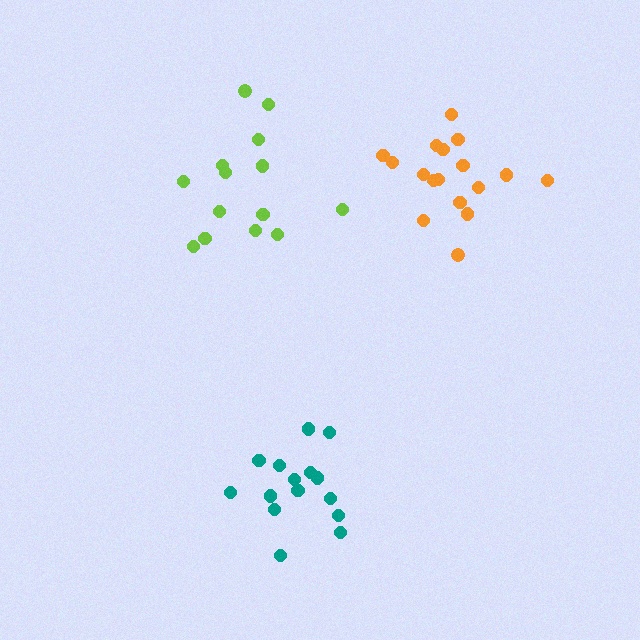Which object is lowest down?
The teal cluster is bottommost.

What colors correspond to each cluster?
The clusters are colored: teal, orange, lime.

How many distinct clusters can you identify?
There are 3 distinct clusters.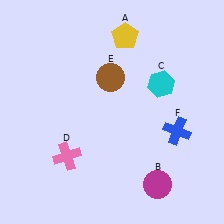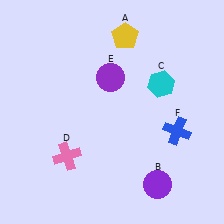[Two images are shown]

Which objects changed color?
B changed from magenta to purple. E changed from brown to purple.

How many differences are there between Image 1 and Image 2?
There are 2 differences between the two images.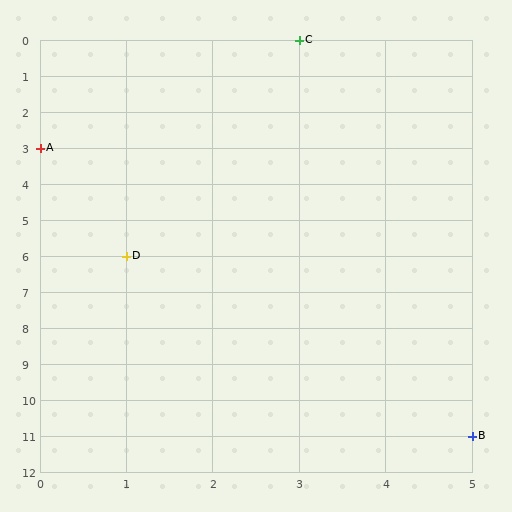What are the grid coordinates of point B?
Point B is at grid coordinates (5, 11).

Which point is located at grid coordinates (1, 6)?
Point D is at (1, 6).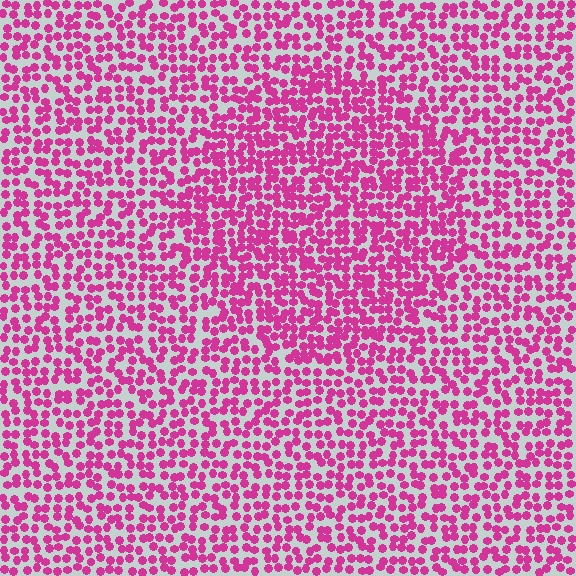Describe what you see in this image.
The image contains small magenta elements arranged at two different densities. A circle-shaped region is visible where the elements are more densely packed than the surrounding area.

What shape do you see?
I see a circle.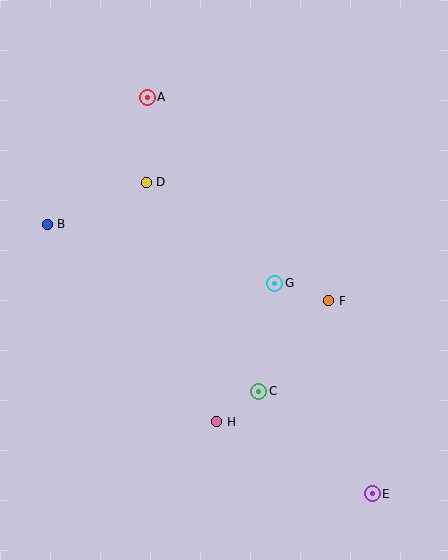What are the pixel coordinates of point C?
Point C is at (259, 391).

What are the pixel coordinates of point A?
Point A is at (147, 97).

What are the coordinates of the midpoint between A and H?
The midpoint between A and H is at (182, 260).